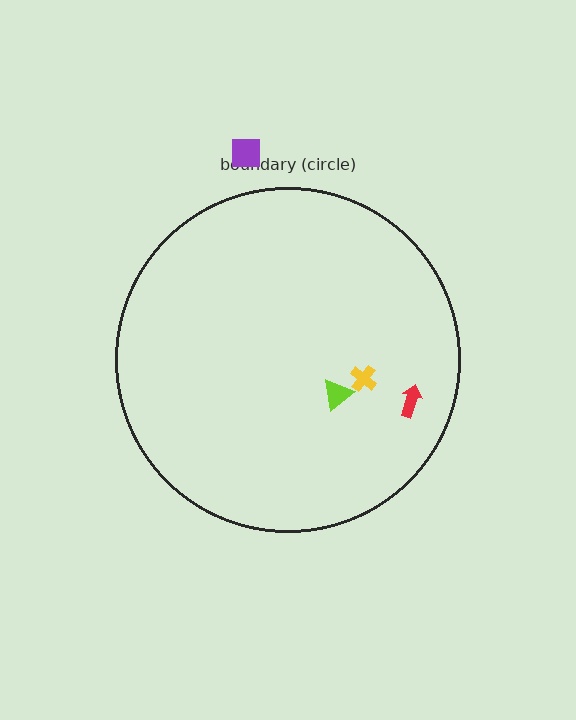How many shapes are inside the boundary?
3 inside, 1 outside.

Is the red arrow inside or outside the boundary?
Inside.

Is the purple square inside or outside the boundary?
Outside.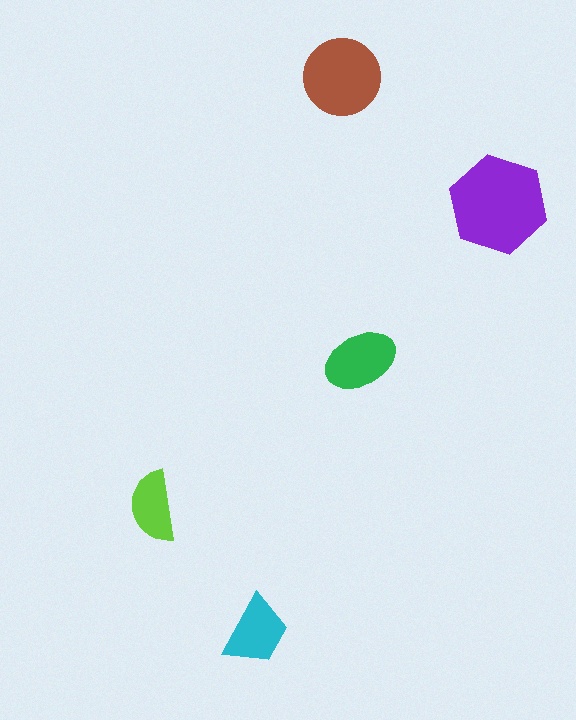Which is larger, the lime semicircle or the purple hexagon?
The purple hexagon.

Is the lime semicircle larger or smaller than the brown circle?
Smaller.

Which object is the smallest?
The lime semicircle.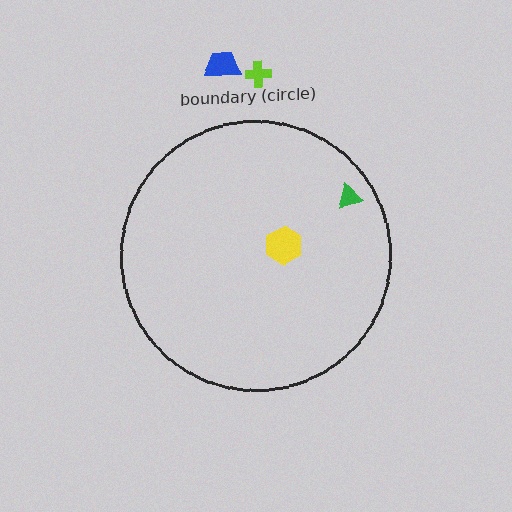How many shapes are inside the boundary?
2 inside, 2 outside.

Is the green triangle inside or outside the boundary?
Inside.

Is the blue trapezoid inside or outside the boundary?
Outside.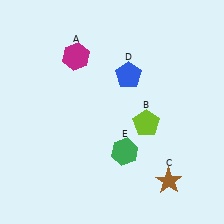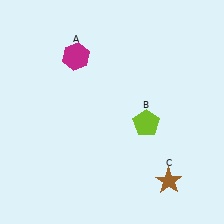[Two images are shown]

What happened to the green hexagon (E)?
The green hexagon (E) was removed in Image 2. It was in the bottom-right area of Image 1.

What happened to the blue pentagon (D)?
The blue pentagon (D) was removed in Image 2. It was in the top-right area of Image 1.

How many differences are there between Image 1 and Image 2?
There are 2 differences between the two images.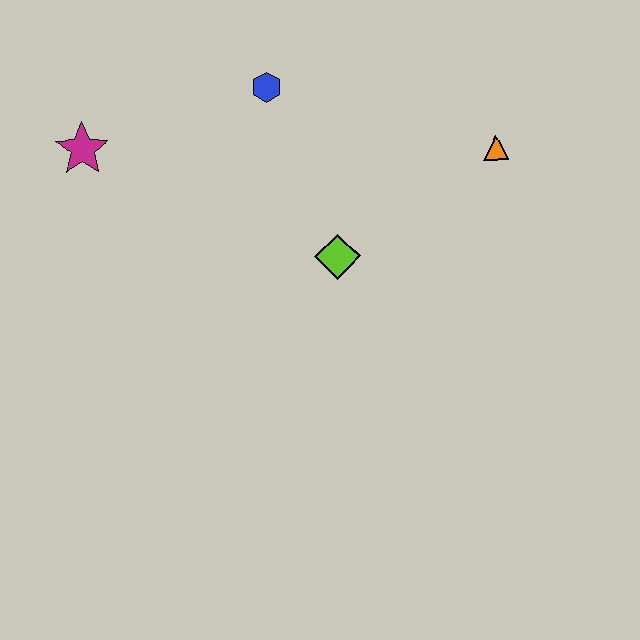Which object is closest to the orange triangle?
The lime diamond is closest to the orange triangle.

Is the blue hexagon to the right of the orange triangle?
No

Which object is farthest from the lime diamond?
The magenta star is farthest from the lime diamond.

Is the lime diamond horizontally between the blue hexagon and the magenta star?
No